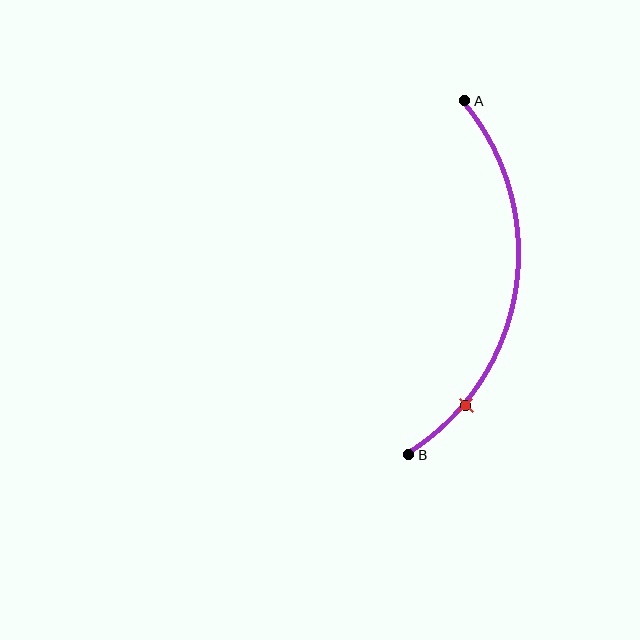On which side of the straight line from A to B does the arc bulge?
The arc bulges to the right of the straight line connecting A and B.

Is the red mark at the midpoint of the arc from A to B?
No. The red mark lies on the arc but is closer to endpoint B. The arc midpoint would be at the point on the curve equidistant along the arc from both A and B.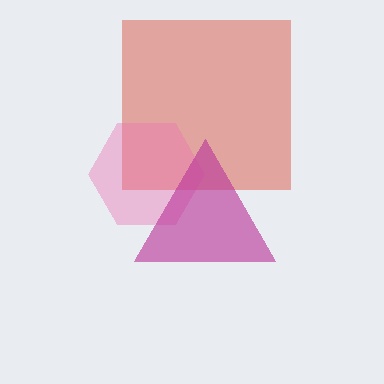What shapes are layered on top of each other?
The layered shapes are: a red square, a pink hexagon, a magenta triangle.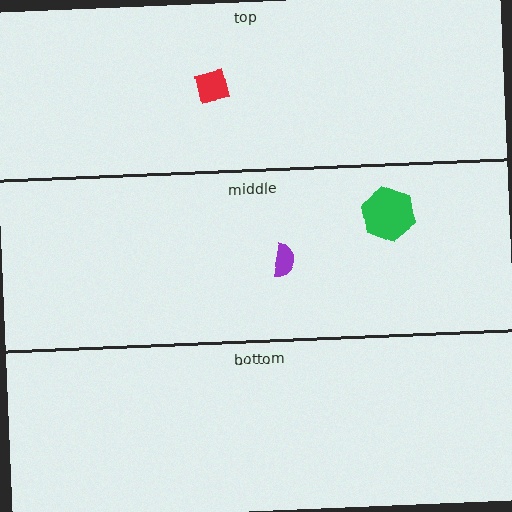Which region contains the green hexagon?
The middle region.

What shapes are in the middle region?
The purple semicircle, the green hexagon.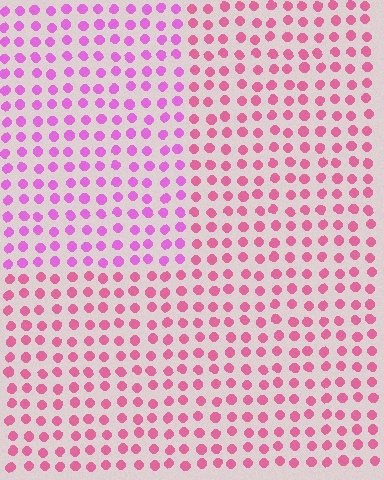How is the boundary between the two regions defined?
The boundary is defined purely by a slight shift in hue (about 32 degrees). Spacing, size, and orientation are identical on both sides.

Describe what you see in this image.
The image is filled with small pink elements in a uniform arrangement. A rectangle-shaped region is visible where the elements are tinted to a slightly different hue, forming a subtle color boundary.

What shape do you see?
I see a rectangle.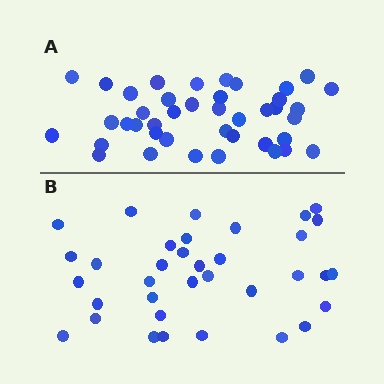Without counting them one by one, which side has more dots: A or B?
Region A (the top region) has more dots.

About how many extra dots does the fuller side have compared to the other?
Region A has about 6 more dots than region B.